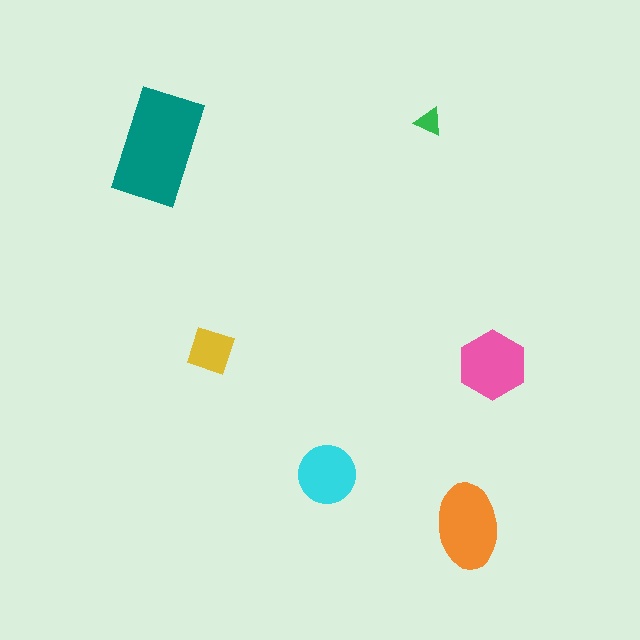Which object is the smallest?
The green triangle.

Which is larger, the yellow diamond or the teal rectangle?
The teal rectangle.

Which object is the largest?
The teal rectangle.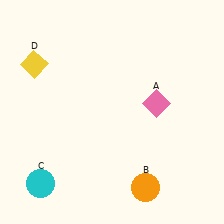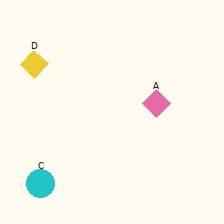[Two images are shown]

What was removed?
The orange circle (B) was removed in Image 2.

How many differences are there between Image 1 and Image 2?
There is 1 difference between the two images.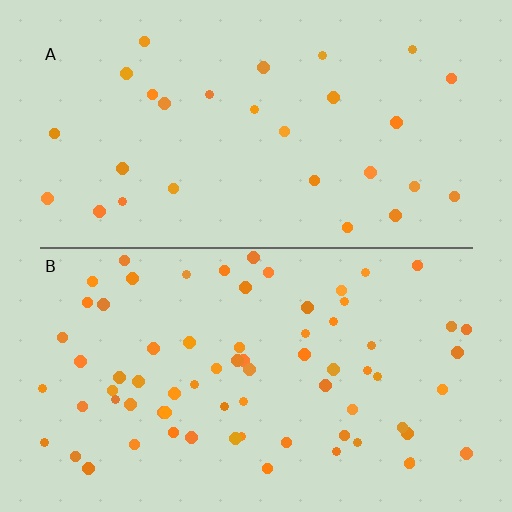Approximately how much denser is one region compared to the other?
Approximately 2.5× — region B over region A.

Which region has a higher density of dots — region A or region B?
B (the bottom).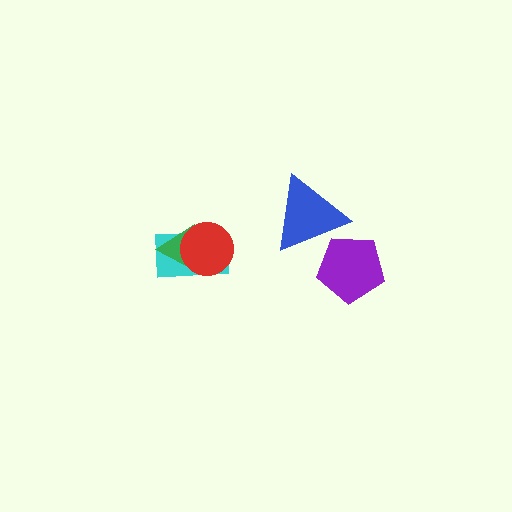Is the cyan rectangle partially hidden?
Yes, it is partially covered by another shape.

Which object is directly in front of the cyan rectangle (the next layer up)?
The green triangle is directly in front of the cyan rectangle.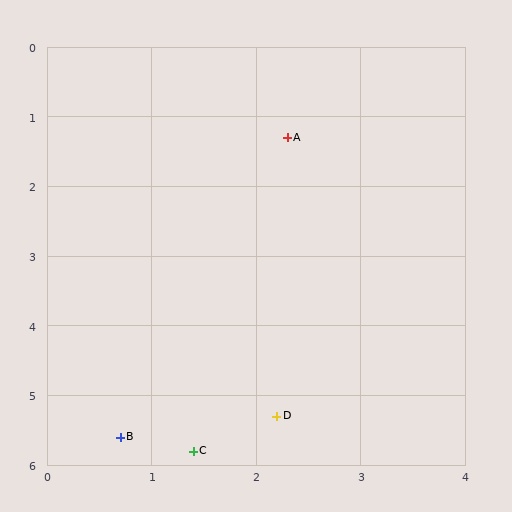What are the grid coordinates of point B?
Point B is at approximately (0.7, 5.6).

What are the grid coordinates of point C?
Point C is at approximately (1.4, 5.8).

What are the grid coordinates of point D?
Point D is at approximately (2.2, 5.3).